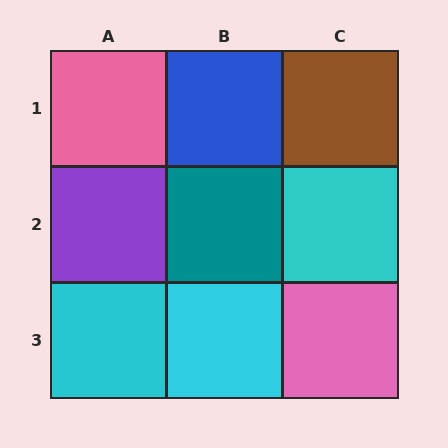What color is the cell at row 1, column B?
Blue.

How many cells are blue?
1 cell is blue.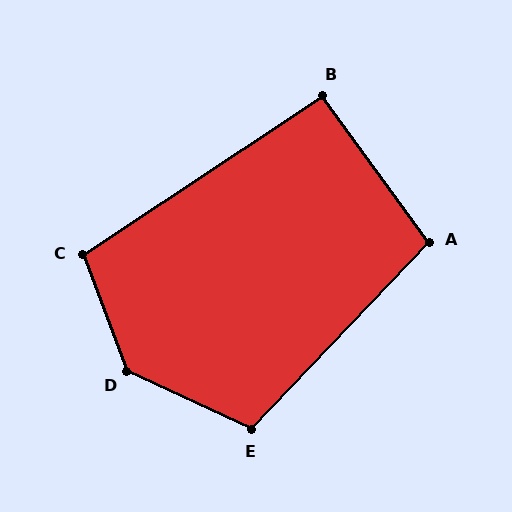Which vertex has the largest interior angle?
D, at approximately 136 degrees.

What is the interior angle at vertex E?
Approximately 109 degrees (obtuse).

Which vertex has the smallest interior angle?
B, at approximately 93 degrees.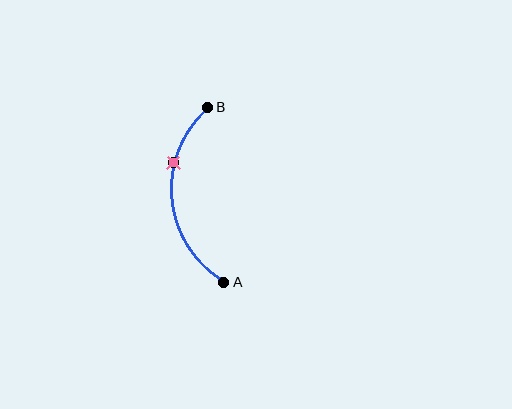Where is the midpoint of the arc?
The arc midpoint is the point on the curve farthest from the straight line joining A and B. It sits to the left of that line.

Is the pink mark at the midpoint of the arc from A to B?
No. The pink mark lies on the arc but is closer to endpoint B. The arc midpoint would be at the point on the curve equidistant along the arc from both A and B.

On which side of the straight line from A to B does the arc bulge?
The arc bulges to the left of the straight line connecting A and B.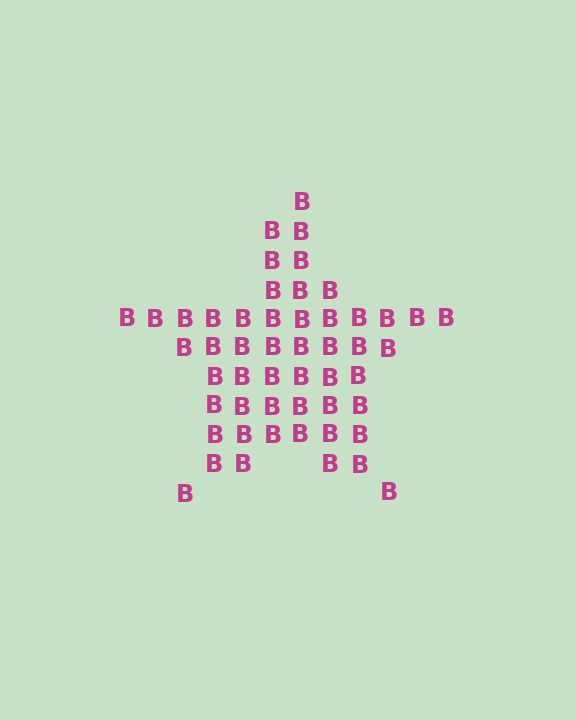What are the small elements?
The small elements are letter B's.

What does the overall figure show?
The overall figure shows a star.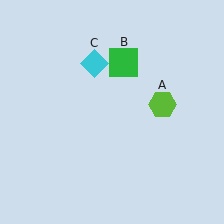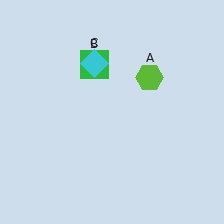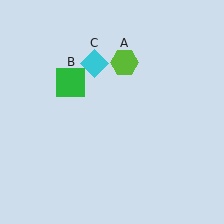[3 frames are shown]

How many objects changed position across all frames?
2 objects changed position: lime hexagon (object A), green square (object B).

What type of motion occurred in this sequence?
The lime hexagon (object A), green square (object B) rotated counterclockwise around the center of the scene.